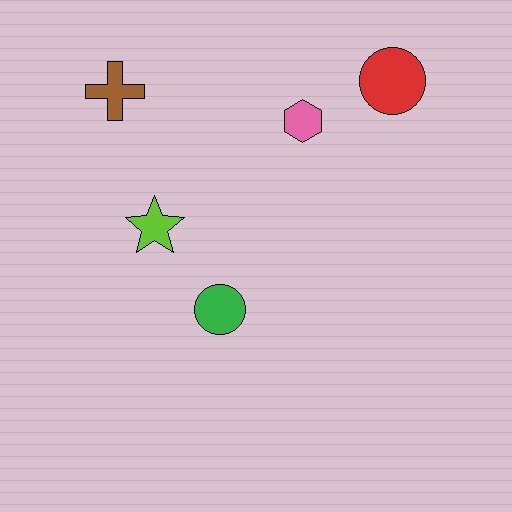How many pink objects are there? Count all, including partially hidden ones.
There is 1 pink object.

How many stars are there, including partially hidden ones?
There is 1 star.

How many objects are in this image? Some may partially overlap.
There are 5 objects.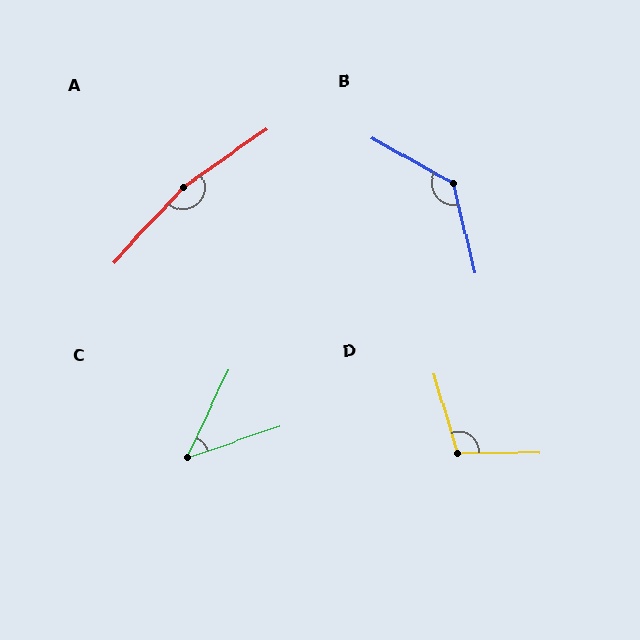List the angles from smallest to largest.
C (46°), D (107°), B (133°), A (168°).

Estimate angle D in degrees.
Approximately 107 degrees.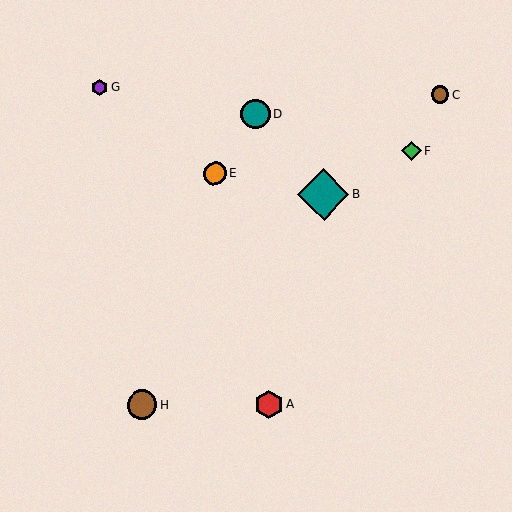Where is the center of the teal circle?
The center of the teal circle is at (256, 114).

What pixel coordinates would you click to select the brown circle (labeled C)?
Click at (440, 94) to select the brown circle C.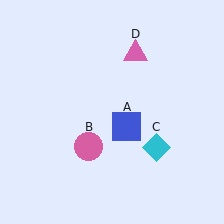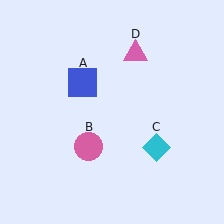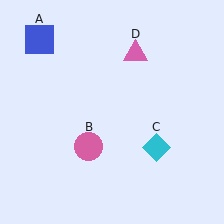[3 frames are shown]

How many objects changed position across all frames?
1 object changed position: blue square (object A).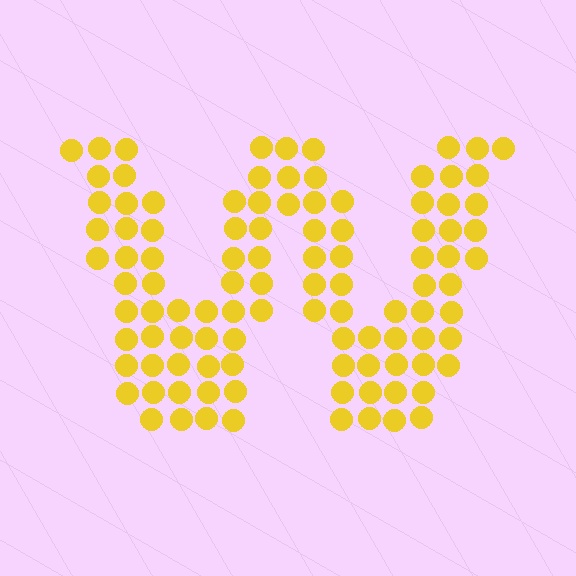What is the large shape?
The large shape is the letter W.